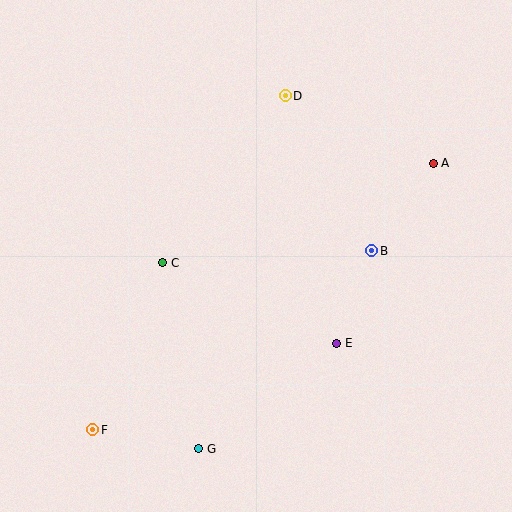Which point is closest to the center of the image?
Point C at (163, 263) is closest to the center.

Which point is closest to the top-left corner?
Point D is closest to the top-left corner.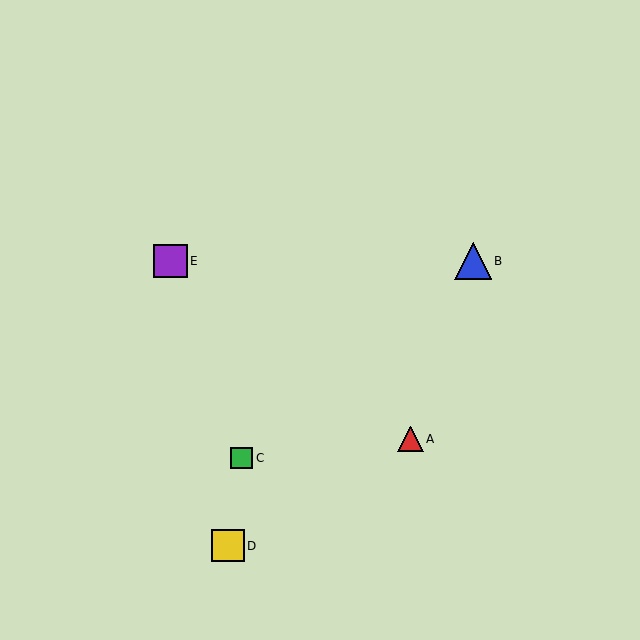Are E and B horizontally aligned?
Yes, both are at y≈261.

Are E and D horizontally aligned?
No, E is at y≈261 and D is at y≈546.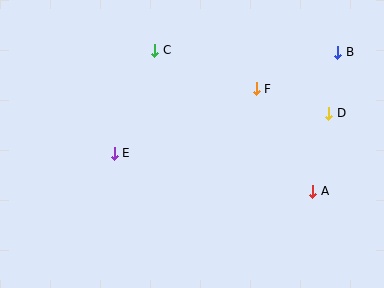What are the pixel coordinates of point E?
Point E is at (114, 153).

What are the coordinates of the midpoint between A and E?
The midpoint between A and E is at (213, 172).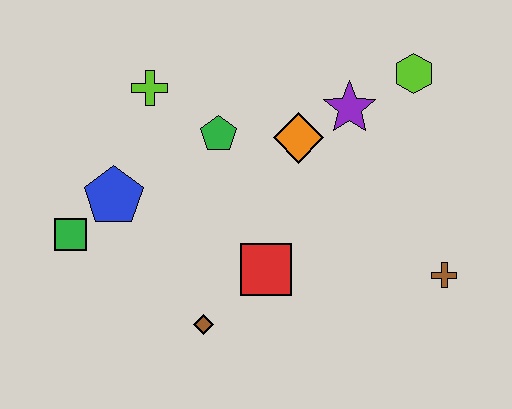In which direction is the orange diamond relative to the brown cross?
The orange diamond is to the left of the brown cross.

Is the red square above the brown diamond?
Yes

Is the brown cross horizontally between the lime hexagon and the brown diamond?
No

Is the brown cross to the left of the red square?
No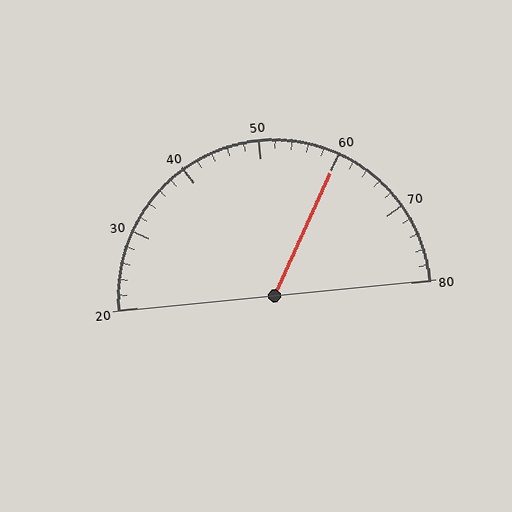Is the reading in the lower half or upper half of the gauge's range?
The reading is in the upper half of the range (20 to 80).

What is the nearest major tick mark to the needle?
The nearest major tick mark is 60.